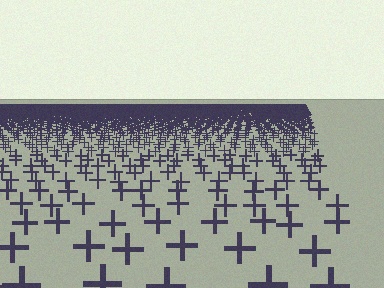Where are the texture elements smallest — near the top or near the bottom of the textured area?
Near the top.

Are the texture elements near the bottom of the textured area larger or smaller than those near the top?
Larger. Near the bottom, elements are closer to the viewer and appear at a bigger on-screen size.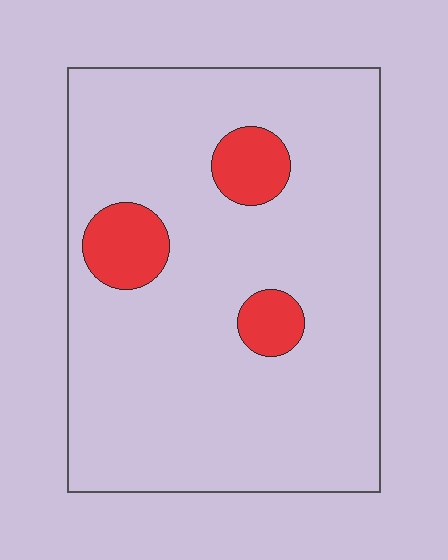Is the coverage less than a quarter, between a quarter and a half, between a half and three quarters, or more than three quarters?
Less than a quarter.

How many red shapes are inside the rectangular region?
3.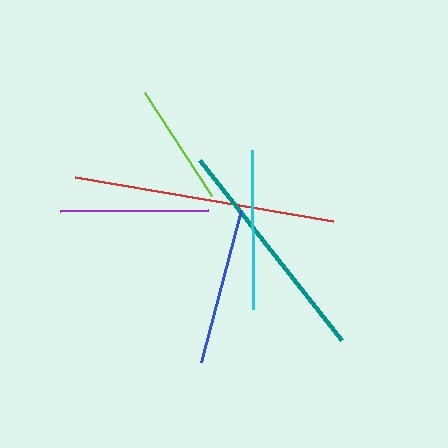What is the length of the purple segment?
The purple segment is approximately 148 pixels long.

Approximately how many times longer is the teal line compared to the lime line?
The teal line is approximately 1.9 times the length of the lime line.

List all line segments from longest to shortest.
From longest to shortest: red, teal, cyan, blue, purple, lime.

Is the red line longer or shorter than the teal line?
The red line is longer than the teal line.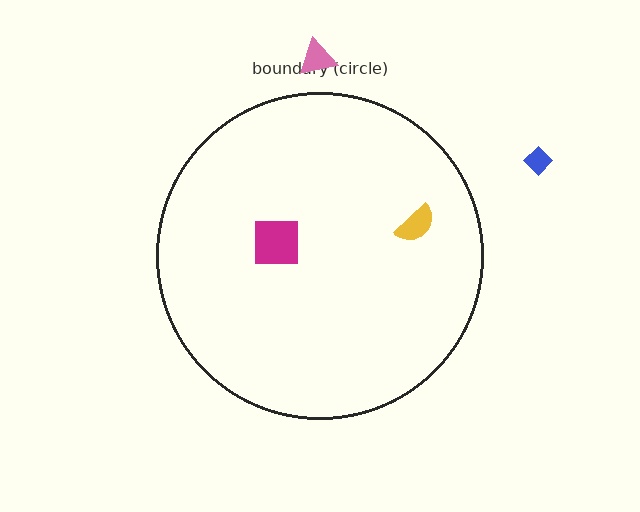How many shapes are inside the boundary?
2 inside, 2 outside.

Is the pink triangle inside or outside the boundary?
Outside.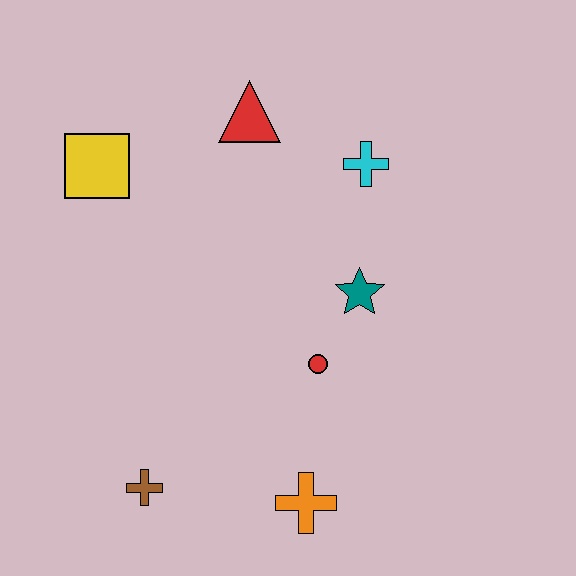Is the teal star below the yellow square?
Yes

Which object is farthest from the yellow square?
The orange cross is farthest from the yellow square.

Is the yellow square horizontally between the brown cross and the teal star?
No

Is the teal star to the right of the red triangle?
Yes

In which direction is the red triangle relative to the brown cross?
The red triangle is above the brown cross.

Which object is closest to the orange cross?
The red circle is closest to the orange cross.